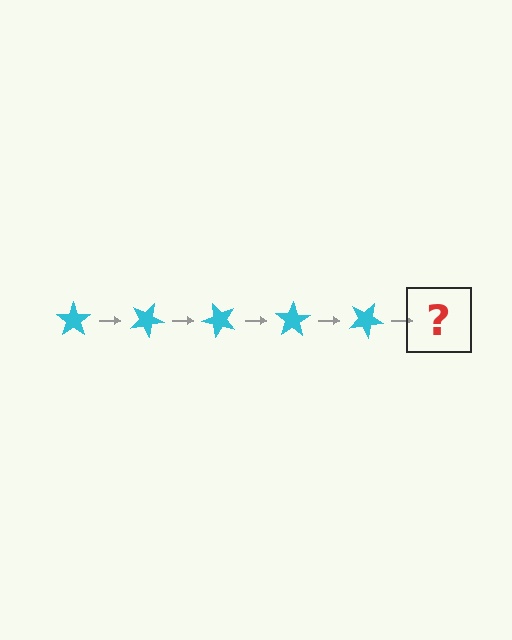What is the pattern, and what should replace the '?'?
The pattern is that the star rotates 25 degrees each step. The '?' should be a cyan star rotated 125 degrees.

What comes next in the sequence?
The next element should be a cyan star rotated 125 degrees.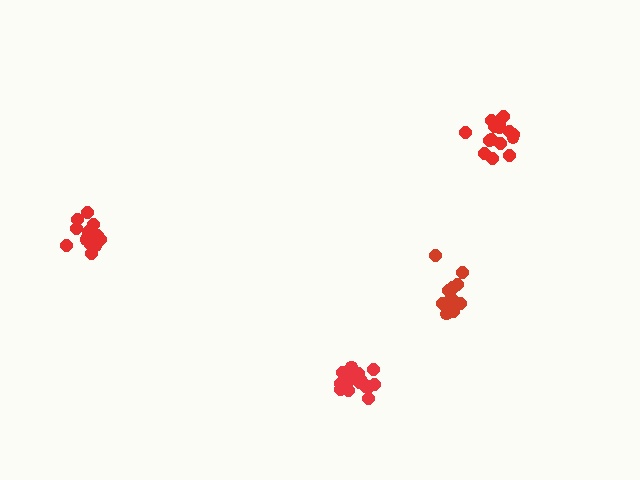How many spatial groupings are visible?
There are 4 spatial groupings.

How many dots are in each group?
Group 1: 17 dots, Group 2: 12 dots, Group 3: 12 dots, Group 4: 16 dots (57 total).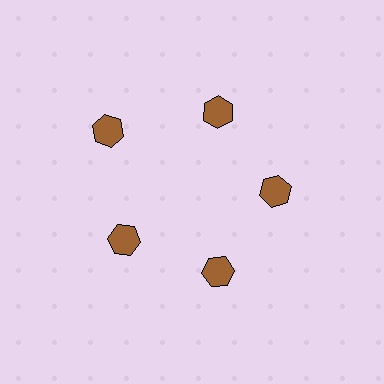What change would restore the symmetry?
The symmetry would be restored by moving it inward, back onto the ring so that all 5 hexagons sit at equal angles and equal distance from the center.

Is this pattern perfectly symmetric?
No. The 5 brown hexagons are arranged in a ring, but one element near the 10 o'clock position is pushed outward from the center, breaking the 5-fold rotational symmetry.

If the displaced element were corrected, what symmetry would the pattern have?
It would have 5-fold rotational symmetry — the pattern would map onto itself every 72 degrees.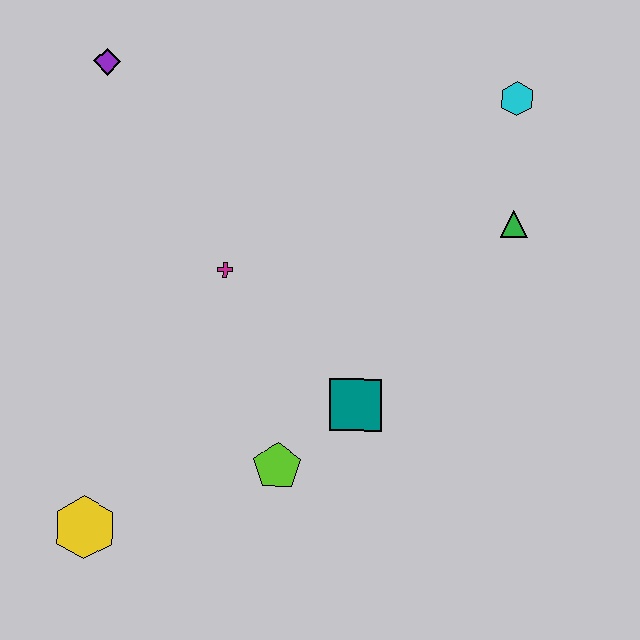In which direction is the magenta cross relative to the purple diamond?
The magenta cross is below the purple diamond.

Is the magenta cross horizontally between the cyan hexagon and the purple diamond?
Yes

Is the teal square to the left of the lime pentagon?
No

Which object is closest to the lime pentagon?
The teal square is closest to the lime pentagon.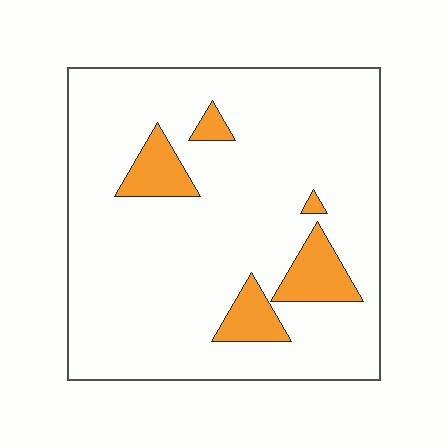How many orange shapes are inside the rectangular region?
5.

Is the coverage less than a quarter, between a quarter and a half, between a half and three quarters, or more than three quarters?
Less than a quarter.